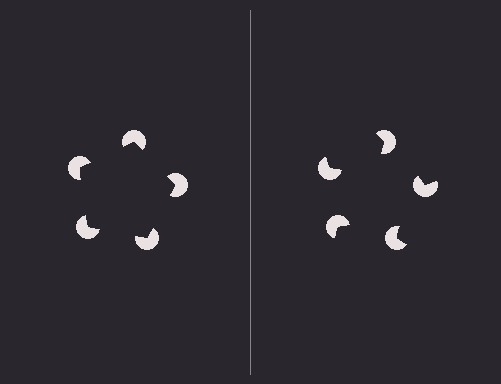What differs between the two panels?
The pac-man discs are positioned identically on both sides; only the wedge orientations differ. On the left they align to a pentagon; on the right they are misaligned.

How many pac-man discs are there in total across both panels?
10 — 5 on each side.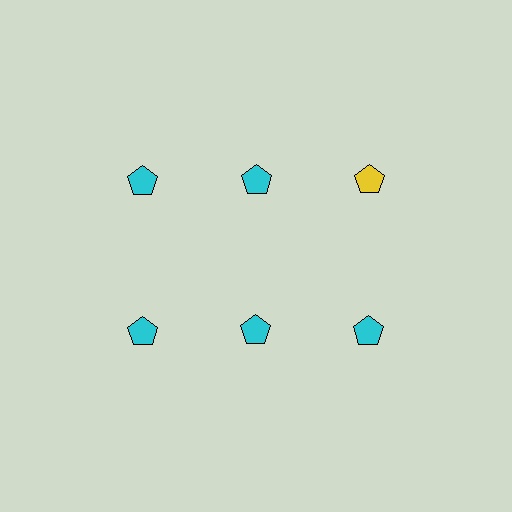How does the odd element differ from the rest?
It has a different color: yellow instead of cyan.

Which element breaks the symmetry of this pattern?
The yellow pentagon in the top row, center column breaks the symmetry. All other shapes are cyan pentagons.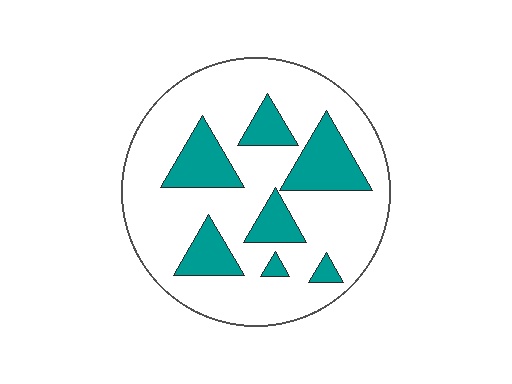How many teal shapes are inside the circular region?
7.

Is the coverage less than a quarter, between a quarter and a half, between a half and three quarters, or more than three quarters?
Less than a quarter.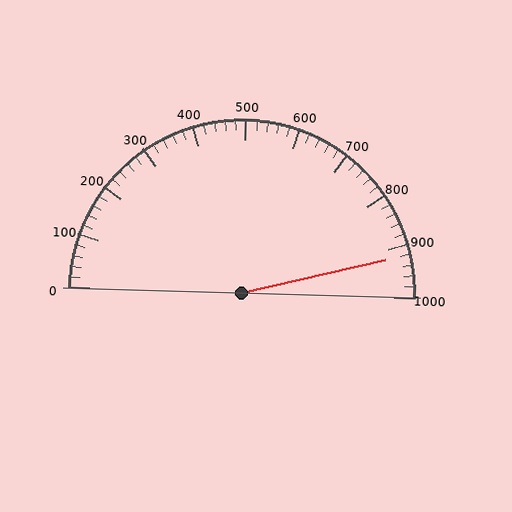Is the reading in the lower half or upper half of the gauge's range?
The reading is in the upper half of the range (0 to 1000).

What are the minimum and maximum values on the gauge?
The gauge ranges from 0 to 1000.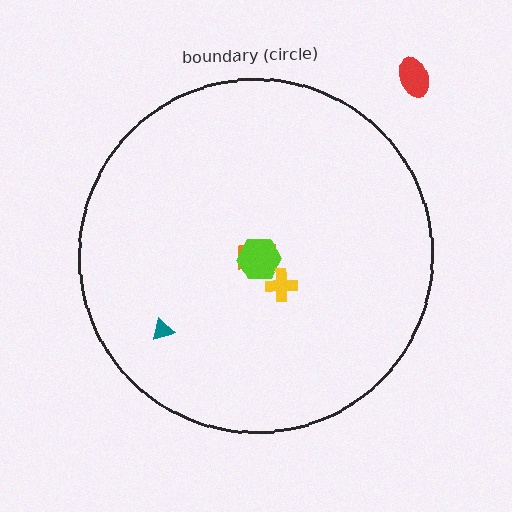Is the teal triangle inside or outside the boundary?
Inside.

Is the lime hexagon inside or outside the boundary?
Inside.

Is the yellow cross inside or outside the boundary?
Inside.